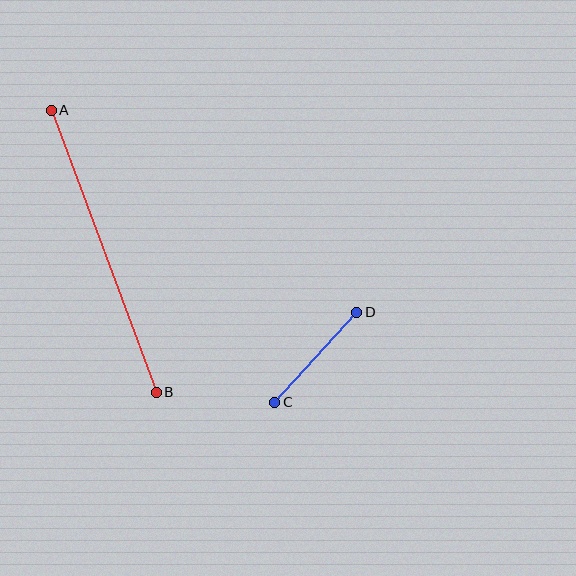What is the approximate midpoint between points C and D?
The midpoint is at approximately (316, 357) pixels.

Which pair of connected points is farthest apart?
Points A and B are farthest apart.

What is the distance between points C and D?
The distance is approximately 122 pixels.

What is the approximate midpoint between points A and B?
The midpoint is at approximately (104, 251) pixels.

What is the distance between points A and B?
The distance is approximately 301 pixels.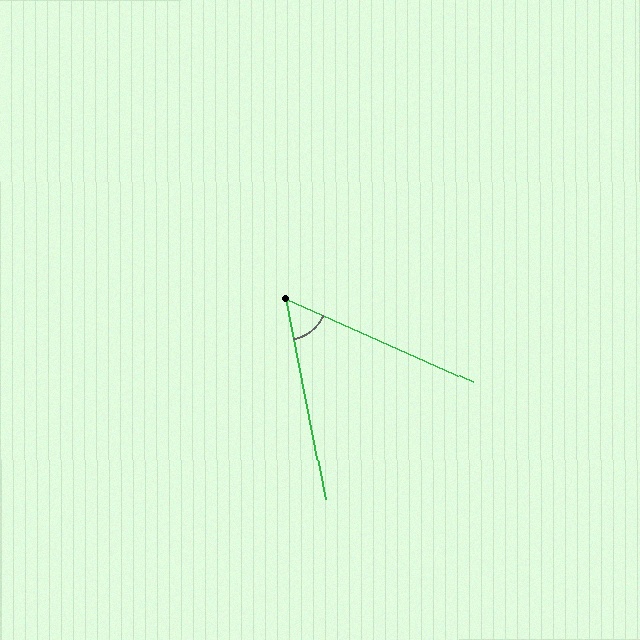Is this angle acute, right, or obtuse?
It is acute.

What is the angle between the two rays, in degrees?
Approximately 55 degrees.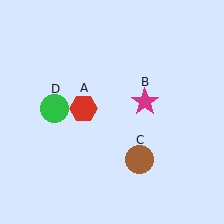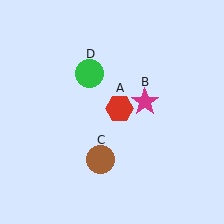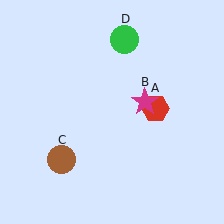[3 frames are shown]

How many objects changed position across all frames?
3 objects changed position: red hexagon (object A), brown circle (object C), green circle (object D).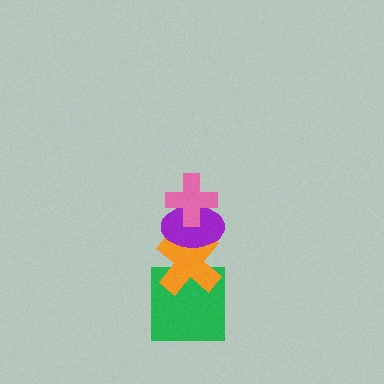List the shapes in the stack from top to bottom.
From top to bottom: the pink cross, the purple ellipse, the orange cross, the green square.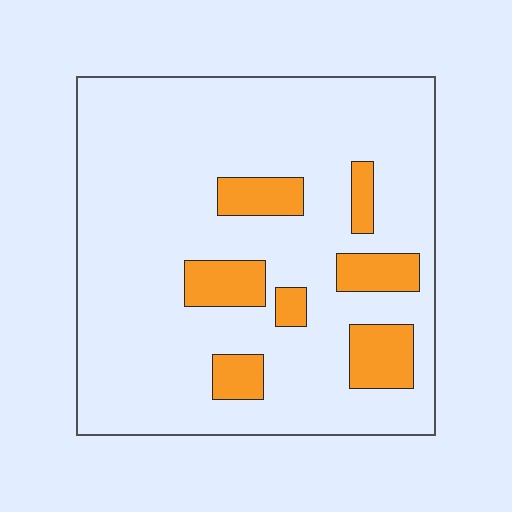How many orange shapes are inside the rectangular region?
7.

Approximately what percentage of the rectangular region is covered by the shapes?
Approximately 15%.